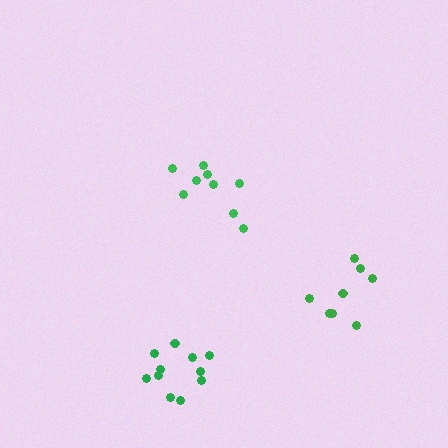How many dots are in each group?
Group 1: 9 dots, Group 2: 8 dots, Group 3: 11 dots (28 total).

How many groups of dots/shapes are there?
There are 3 groups.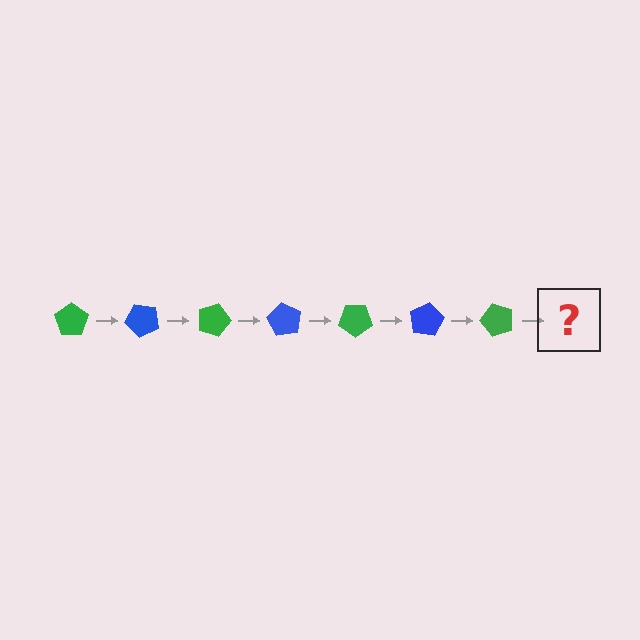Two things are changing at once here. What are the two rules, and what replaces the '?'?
The two rules are that it rotates 45 degrees each step and the color cycles through green and blue. The '?' should be a blue pentagon, rotated 315 degrees from the start.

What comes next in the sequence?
The next element should be a blue pentagon, rotated 315 degrees from the start.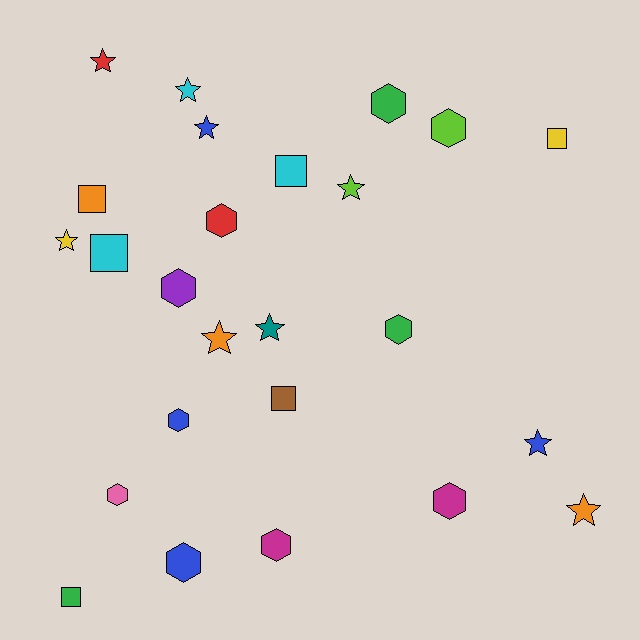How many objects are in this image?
There are 25 objects.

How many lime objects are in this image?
There are 2 lime objects.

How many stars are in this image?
There are 9 stars.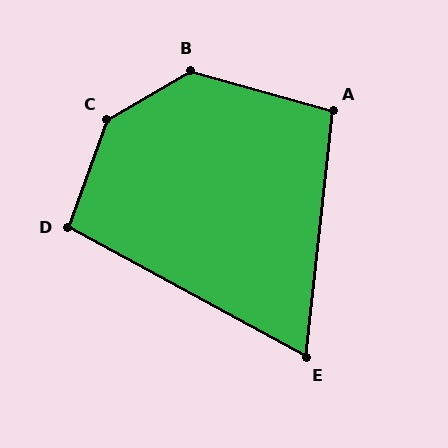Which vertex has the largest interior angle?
C, at approximately 141 degrees.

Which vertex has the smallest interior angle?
E, at approximately 68 degrees.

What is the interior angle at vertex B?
Approximately 134 degrees (obtuse).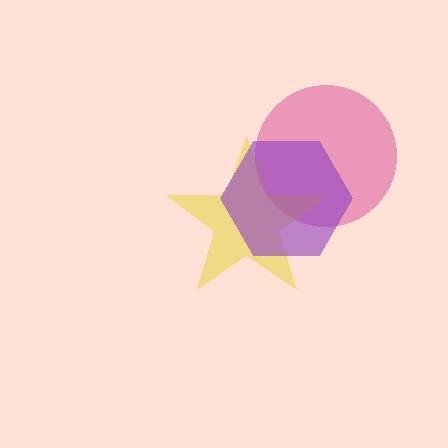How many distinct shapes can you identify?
There are 3 distinct shapes: a magenta circle, a yellow star, a purple hexagon.